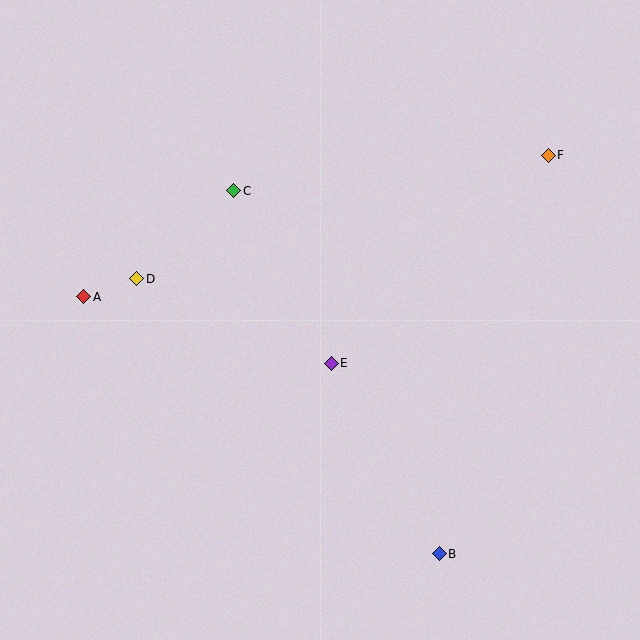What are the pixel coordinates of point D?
Point D is at (137, 279).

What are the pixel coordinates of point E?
Point E is at (331, 363).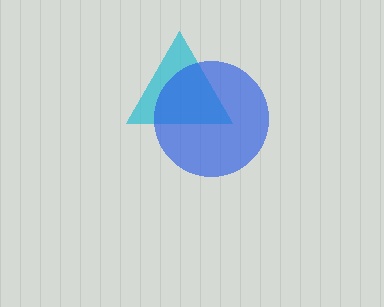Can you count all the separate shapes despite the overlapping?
Yes, there are 2 separate shapes.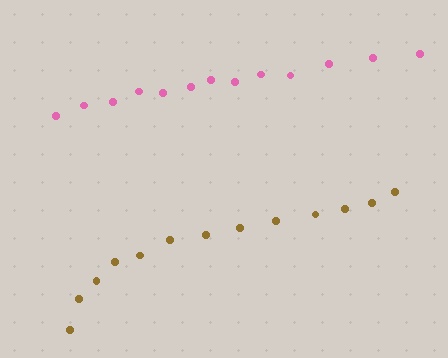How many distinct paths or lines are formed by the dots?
There are 2 distinct paths.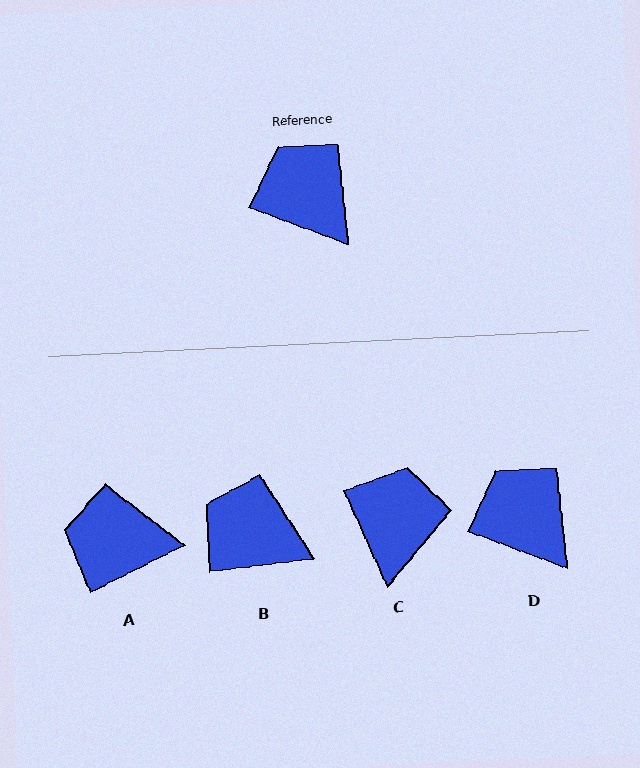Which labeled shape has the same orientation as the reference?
D.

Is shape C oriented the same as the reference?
No, it is off by about 46 degrees.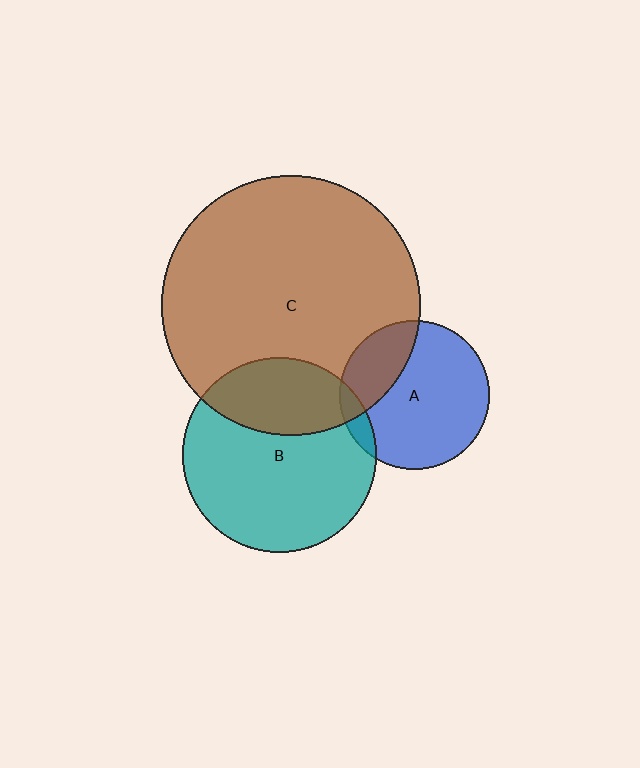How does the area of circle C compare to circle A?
Approximately 3.0 times.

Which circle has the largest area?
Circle C (brown).